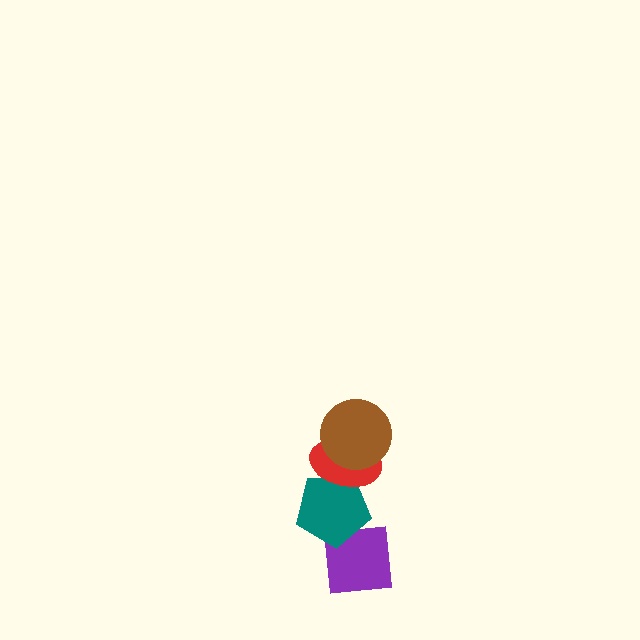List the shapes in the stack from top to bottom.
From top to bottom: the brown circle, the red ellipse, the teal pentagon, the purple square.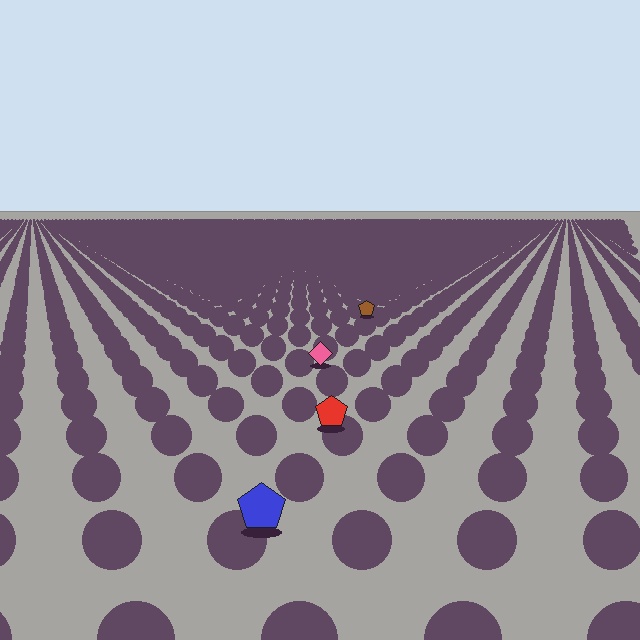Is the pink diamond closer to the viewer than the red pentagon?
No. The red pentagon is closer — you can tell from the texture gradient: the ground texture is coarser near it.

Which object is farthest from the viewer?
The brown pentagon is farthest from the viewer. It appears smaller and the ground texture around it is denser.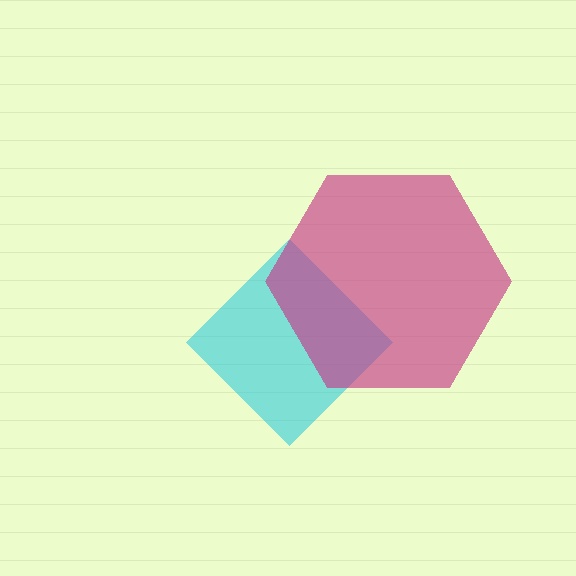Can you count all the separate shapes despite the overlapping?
Yes, there are 2 separate shapes.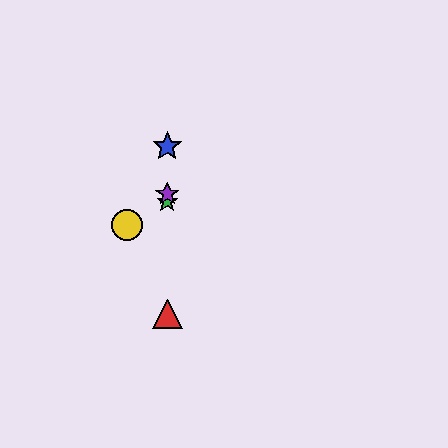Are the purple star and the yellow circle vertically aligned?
No, the purple star is at x≈167 and the yellow circle is at x≈127.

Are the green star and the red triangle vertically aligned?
Yes, both are at x≈167.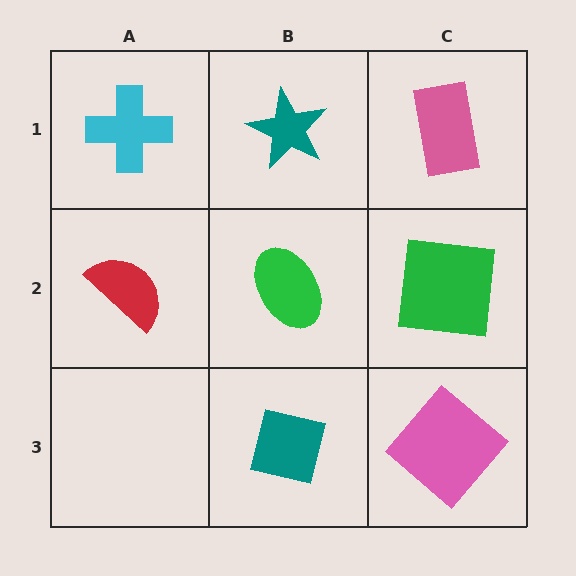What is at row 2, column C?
A green square.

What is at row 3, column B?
A teal square.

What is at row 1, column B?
A teal star.